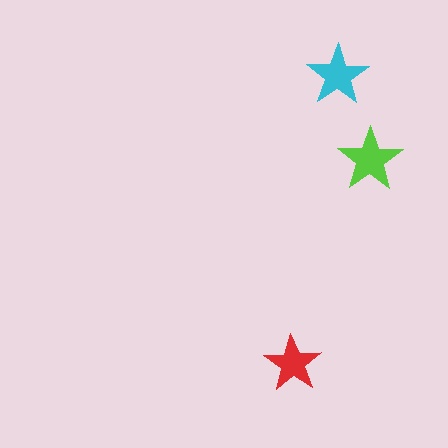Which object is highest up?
The cyan star is topmost.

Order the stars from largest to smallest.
the lime one, the cyan one, the red one.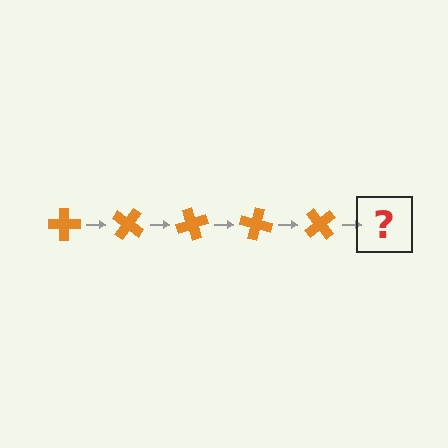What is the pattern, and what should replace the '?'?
The pattern is that the cross rotates 35 degrees each step. The '?' should be an orange cross rotated 175 degrees.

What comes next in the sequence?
The next element should be an orange cross rotated 175 degrees.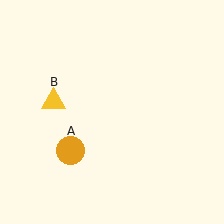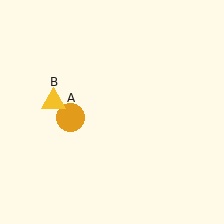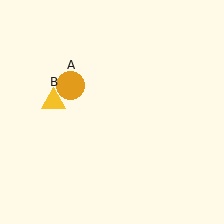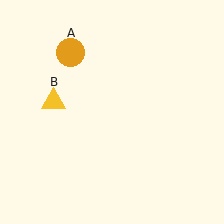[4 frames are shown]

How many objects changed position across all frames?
1 object changed position: orange circle (object A).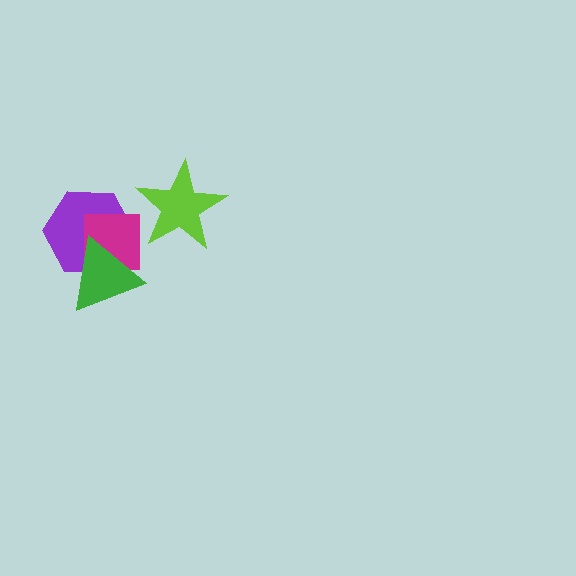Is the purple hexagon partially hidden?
Yes, it is partially covered by another shape.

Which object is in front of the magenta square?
The green triangle is in front of the magenta square.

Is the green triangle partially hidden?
No, no other shape covers it.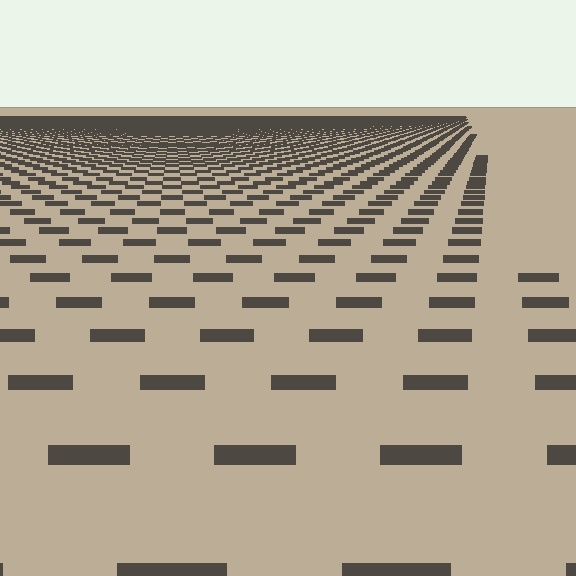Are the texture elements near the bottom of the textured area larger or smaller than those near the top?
Larger. Near the bottom, elements are closer to the viewer and appear at a bigger on-screen size.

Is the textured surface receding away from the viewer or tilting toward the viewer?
The surface is receding away from the viewer. Texture elements get smaller and denser toward the top.